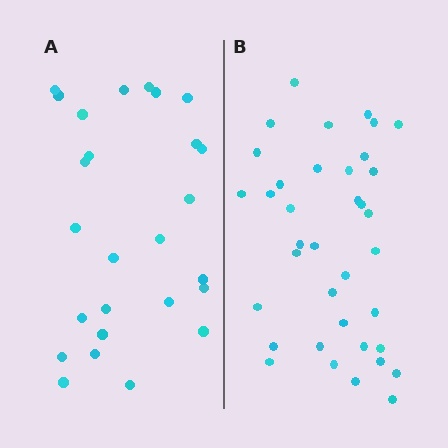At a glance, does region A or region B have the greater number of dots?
Region B (the right region) has more dots.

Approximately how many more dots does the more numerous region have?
Region B has roughly 12 or so more dots than region A.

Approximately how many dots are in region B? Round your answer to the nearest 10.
About 40 dots. (The exact count is 37, which rounds to 40.)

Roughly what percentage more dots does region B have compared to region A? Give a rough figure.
About 40% more.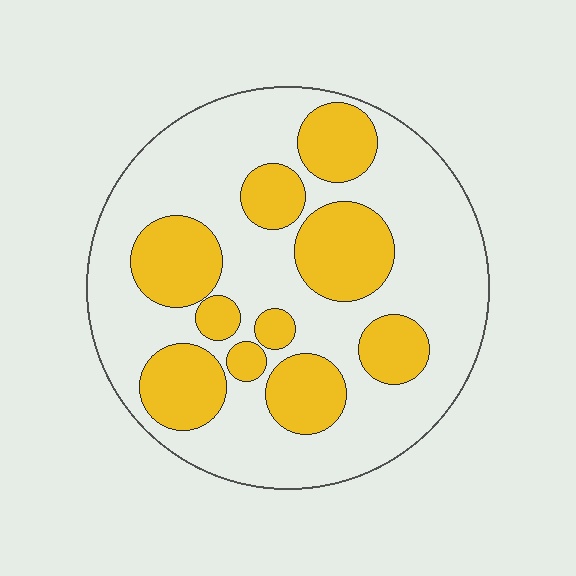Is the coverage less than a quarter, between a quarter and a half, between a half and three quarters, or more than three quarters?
Between a quarter and a half.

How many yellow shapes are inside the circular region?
10.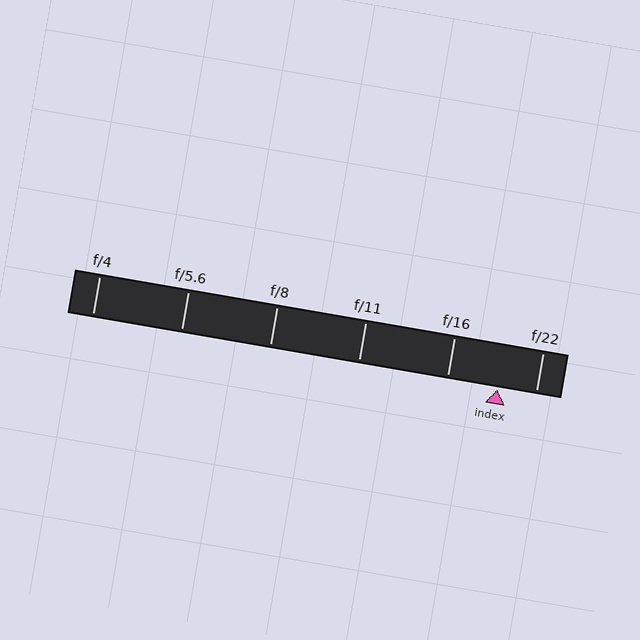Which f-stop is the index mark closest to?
The index mark is closest to f/22.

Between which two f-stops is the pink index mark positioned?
The index mark is between f/16 and f/22.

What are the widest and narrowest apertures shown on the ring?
The widest aperture shown is f/4 and the narrowest is f/22.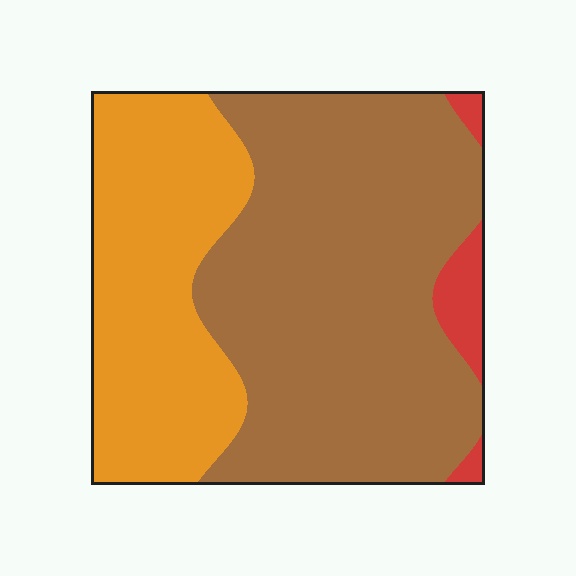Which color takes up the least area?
Red, at roughly 5%.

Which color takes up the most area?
Brown, at roughly 60%.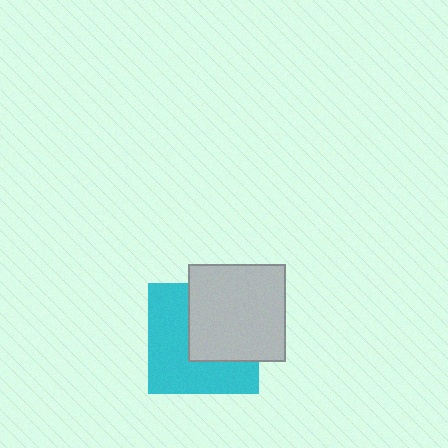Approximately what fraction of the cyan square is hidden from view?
Roughly 46% of the cyan square is hidden behind the light gray square.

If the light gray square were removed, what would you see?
You would see the complete cyan square.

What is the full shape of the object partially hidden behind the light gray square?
The partially hidden object is a cyan square.